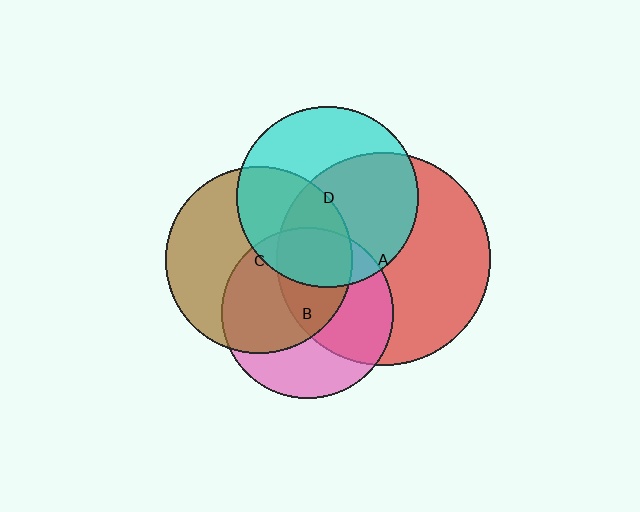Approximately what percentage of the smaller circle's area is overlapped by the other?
Approximately 55%.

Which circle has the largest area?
Circle A (red).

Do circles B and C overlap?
Yes.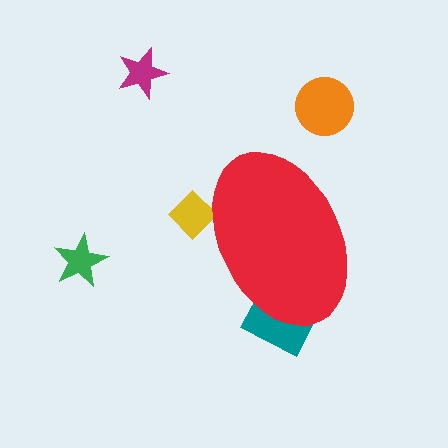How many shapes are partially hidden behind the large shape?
2 shapes are partially hidden.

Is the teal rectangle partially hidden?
Yes, the teal rectangle is partially hidden behind the red ellipse.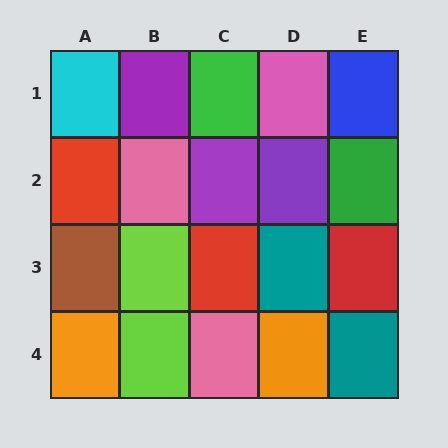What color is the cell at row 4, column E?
Teal.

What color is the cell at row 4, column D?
Orange.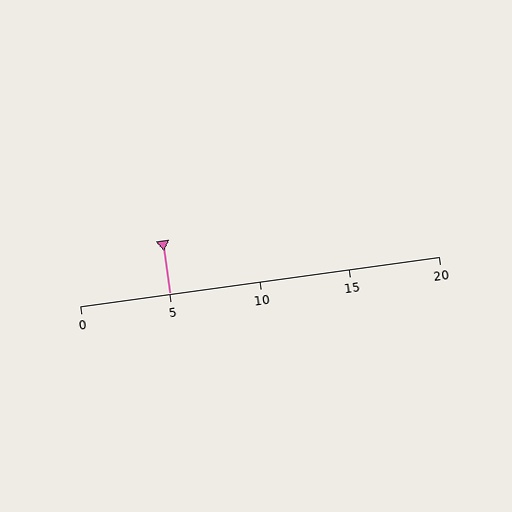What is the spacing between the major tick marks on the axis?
The major ticks are spaced 5 apart.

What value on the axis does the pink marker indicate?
The marker indicates approximately 5.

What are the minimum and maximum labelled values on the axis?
The axis runs from 0 to 20.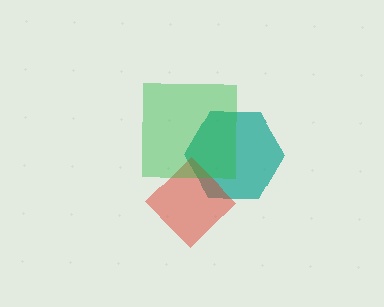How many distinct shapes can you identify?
There are 3 distinct shapes: a teal hexagon, a red diamond, a green square.